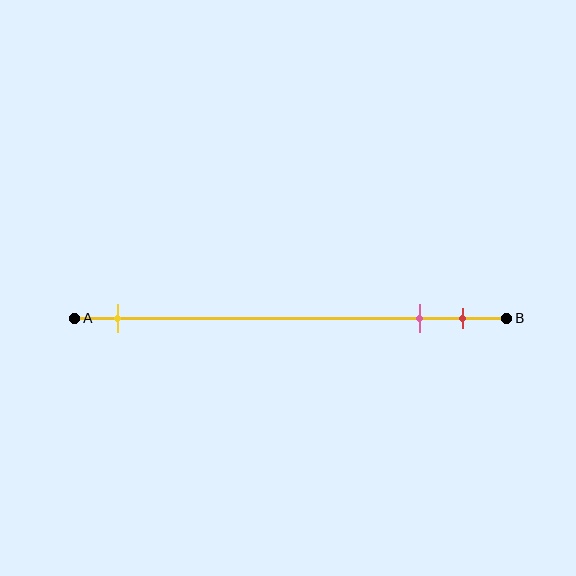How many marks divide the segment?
There are 3 marks dividing the segment.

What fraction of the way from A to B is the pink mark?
The pink mark is approximately 80% (0.8) of the way from A to B.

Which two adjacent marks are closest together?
The pink and red marks are the closest adjacent pair.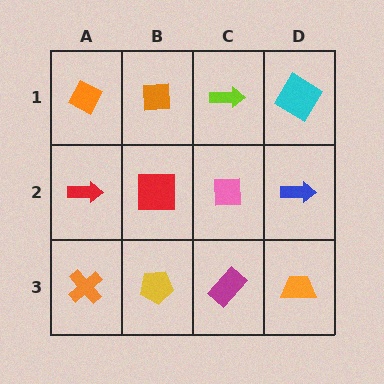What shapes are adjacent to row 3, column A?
A red arrow (row 2, column A), a yellow pentagon (row 3, column B).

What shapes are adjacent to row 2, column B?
An orange square (row 1, column B), a yellow pentagon (row 3, column B), a red arrow (row 2, column A), a pink square (row 2, column C).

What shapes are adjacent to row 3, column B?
A red square (row 2, column B), an orange cross (row 3, column A), a magenta rectangle (row 3, column C).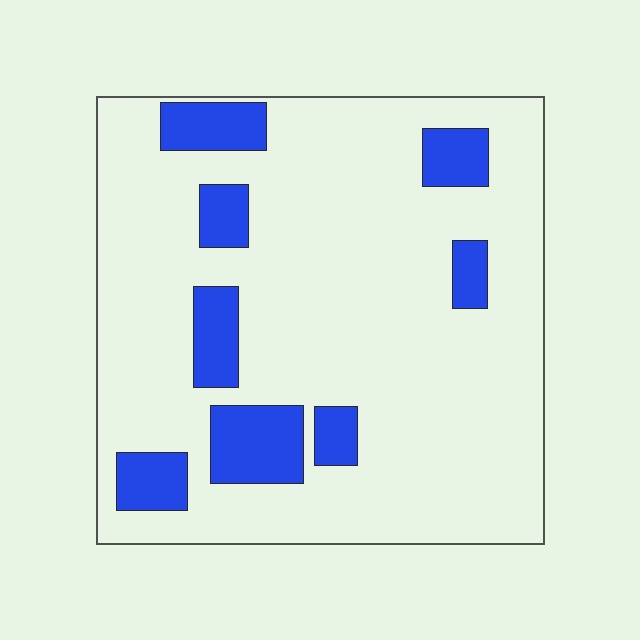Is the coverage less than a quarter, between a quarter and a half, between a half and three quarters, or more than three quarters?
Less than a quarter.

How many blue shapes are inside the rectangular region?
8.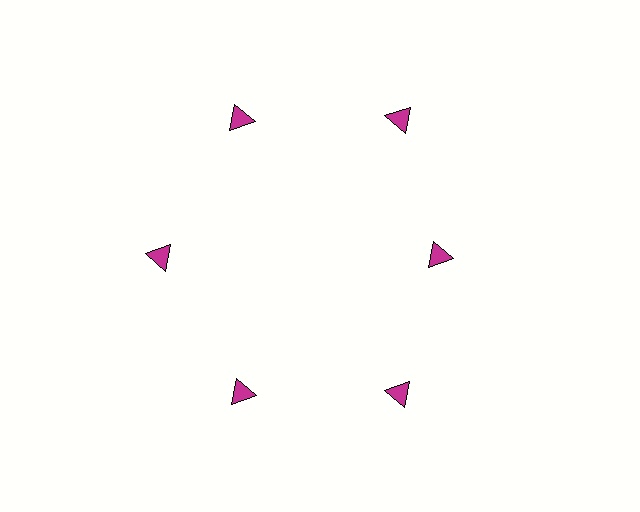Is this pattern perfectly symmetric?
No. The 6 magenta triangles are arranged in a ring, but one element near the 3 o'clock position is pulled inward toward the center, breaking the 6-fold rotational symmetry.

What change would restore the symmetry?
The symmetry would be restored by moving it outward, back onto the ring so that all 6 triangles sit at equal angles and equal distance from the center.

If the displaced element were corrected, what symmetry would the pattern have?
It would have 6-fold rotational symmetry — the pattern would map onto itself every 60 degrees.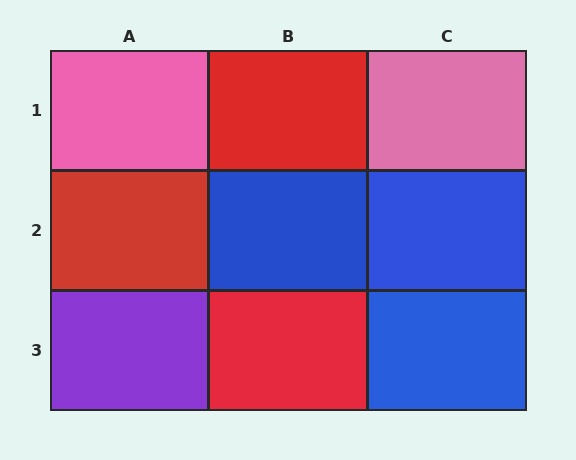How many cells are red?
3 cells are red.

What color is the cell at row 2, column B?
Blue.